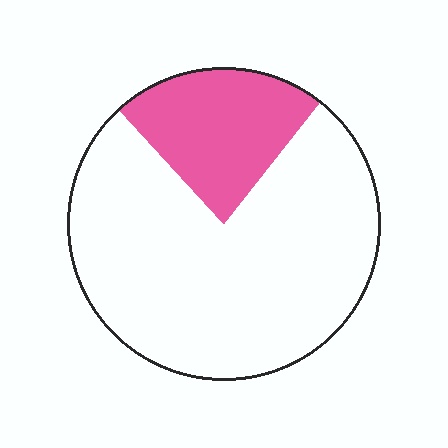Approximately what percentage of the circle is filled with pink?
Approximately 25%.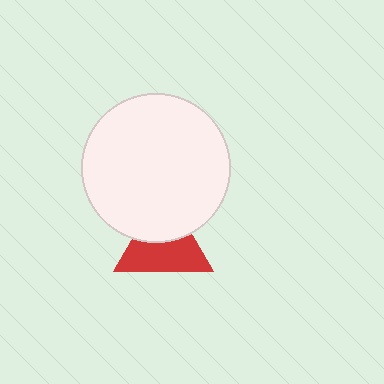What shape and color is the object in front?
The object in front is a white circle.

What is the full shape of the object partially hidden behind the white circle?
The partially hidden object is a red triangle.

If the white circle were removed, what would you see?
You would see the complete red triangle.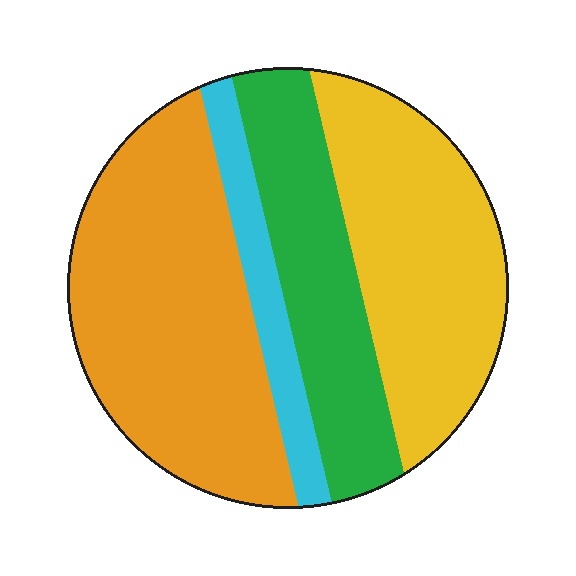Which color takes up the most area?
Orange, at roughly 40%.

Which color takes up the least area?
Cyan, at roughly 10%.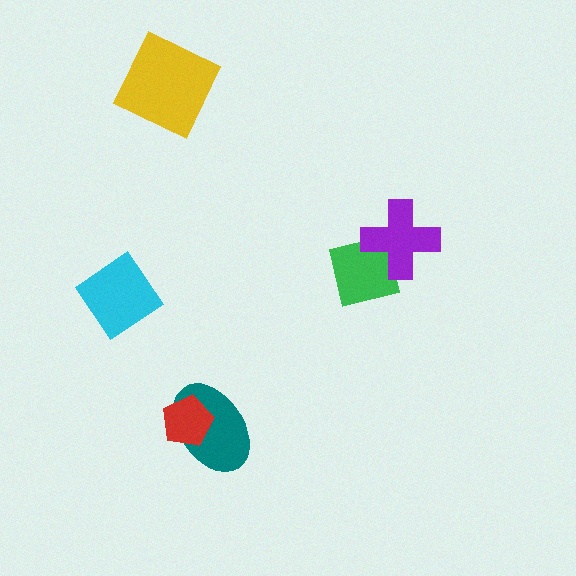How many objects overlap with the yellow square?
0 objects overlap with the yellow square.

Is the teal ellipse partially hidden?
Yes, it is partially covered by another shape.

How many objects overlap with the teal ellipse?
1 object overlaps with the teal ellipse.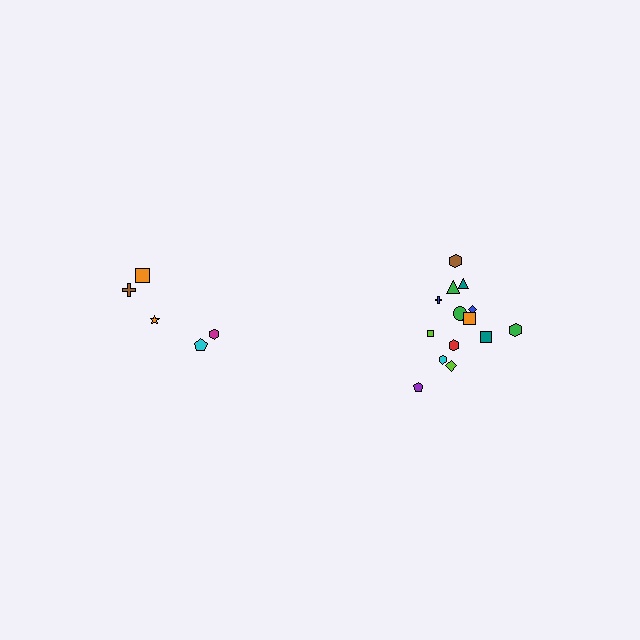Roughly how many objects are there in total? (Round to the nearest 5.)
Roughly 20 objects in total.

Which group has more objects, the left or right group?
The right group.